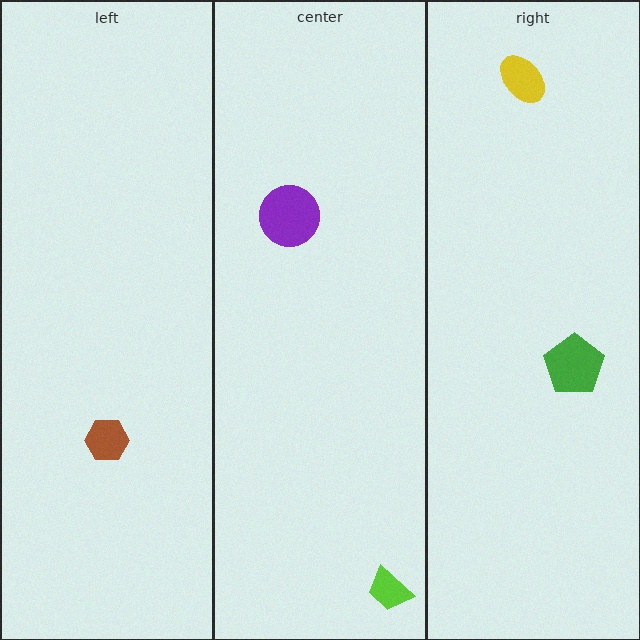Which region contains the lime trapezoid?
The center region.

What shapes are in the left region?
The brown hexagon.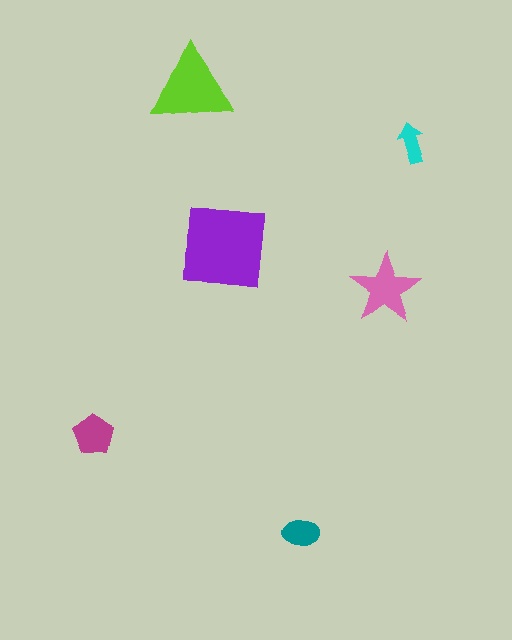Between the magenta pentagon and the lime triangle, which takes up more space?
The lime triangle.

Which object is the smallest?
The cyan arrow.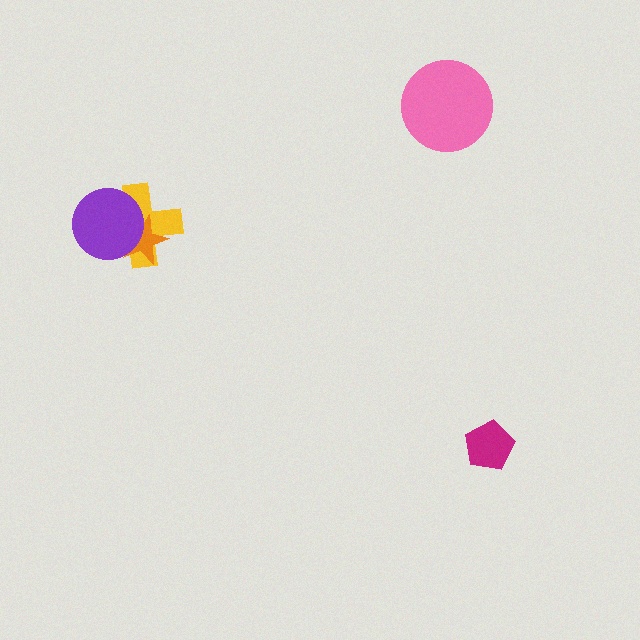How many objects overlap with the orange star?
2 objects overlap with the orange star.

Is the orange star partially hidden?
Yes, it is partially covered by another shape.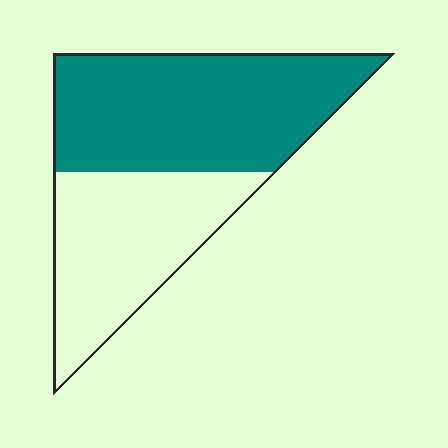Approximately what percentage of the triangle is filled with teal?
Approximately 55%.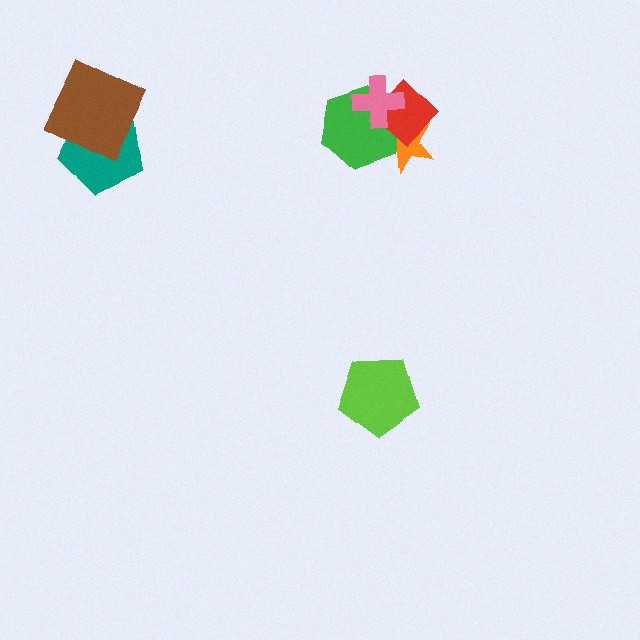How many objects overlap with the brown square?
1 object overlaps with the brown square.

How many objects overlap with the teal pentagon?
1 object overlaps with the teal pentagon.